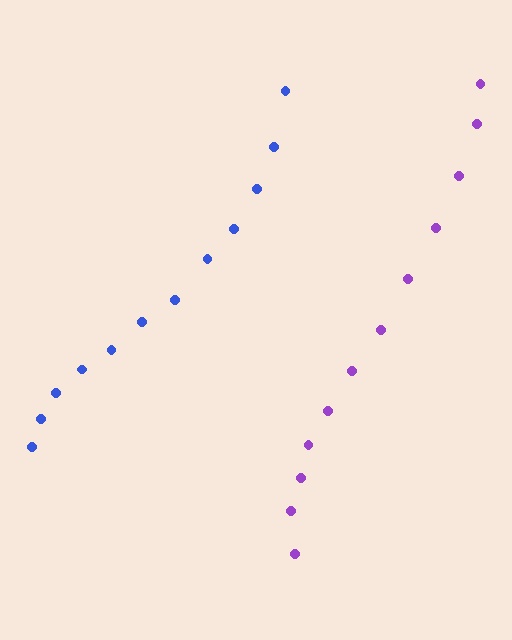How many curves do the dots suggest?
There are 2 distinct paths.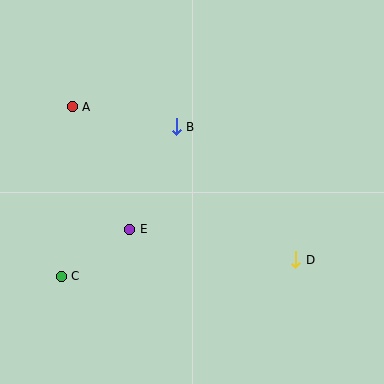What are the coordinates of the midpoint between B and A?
The midpoint between B and A is at (124, 117).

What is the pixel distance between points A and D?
The distance between A and D is 271 pixels.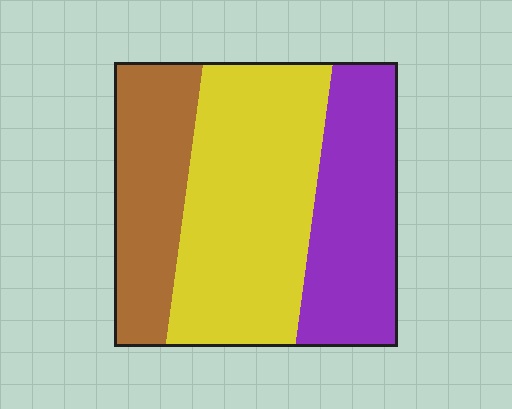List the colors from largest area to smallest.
From largest to smallest: yellow, purple, brown.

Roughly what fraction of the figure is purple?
Purple covers 30% of the figure.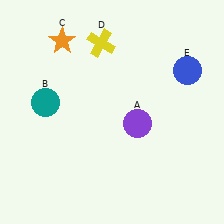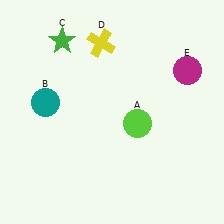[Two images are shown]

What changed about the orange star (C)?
In Image 1, C is orange. In Image 2, it changed to green.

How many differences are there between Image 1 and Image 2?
There are 3 differences between the two images.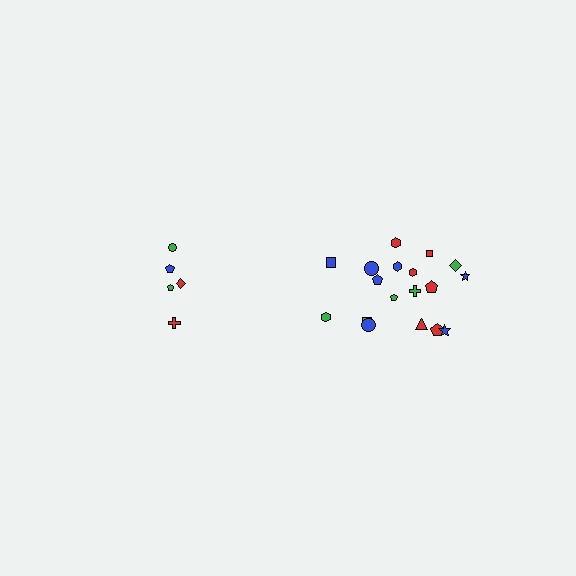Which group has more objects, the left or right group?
The right group.